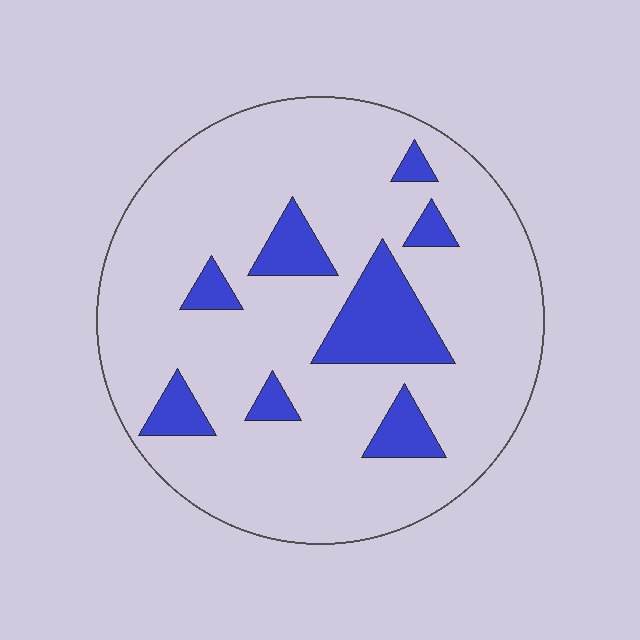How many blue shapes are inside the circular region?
8.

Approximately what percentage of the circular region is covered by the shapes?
Approximately 15%.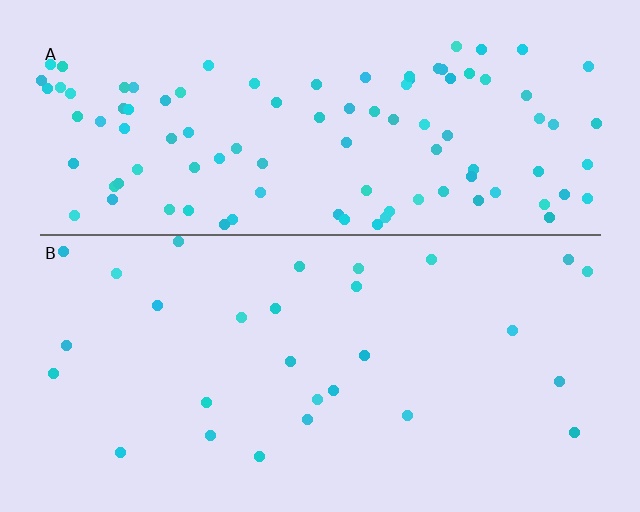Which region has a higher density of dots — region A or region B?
A (the top).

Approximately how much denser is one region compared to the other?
Approximately 3.6× — region A over region B.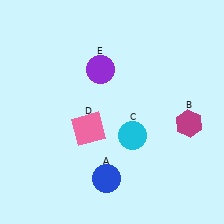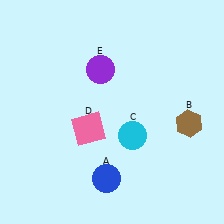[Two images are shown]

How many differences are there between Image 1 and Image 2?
There is 1 difference between the two images.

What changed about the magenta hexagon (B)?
In Image 1, B is magenta. In Image 2, it changed to brown.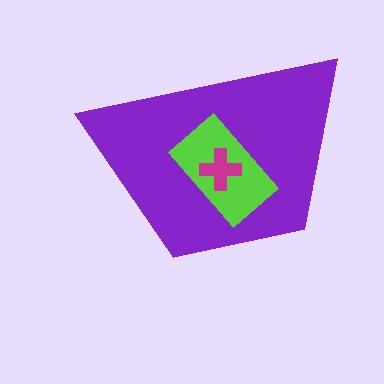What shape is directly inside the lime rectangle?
The magenta cross.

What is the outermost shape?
The purple trapezoid.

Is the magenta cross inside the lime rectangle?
Yes.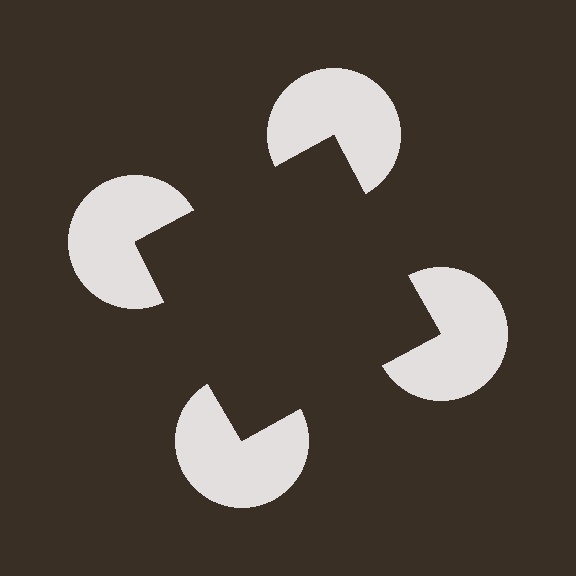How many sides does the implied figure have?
4 sides.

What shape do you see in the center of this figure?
An illusory square — its edges are inferred from the aligned wedge cuts in the pac-man discs, not physically drawn.